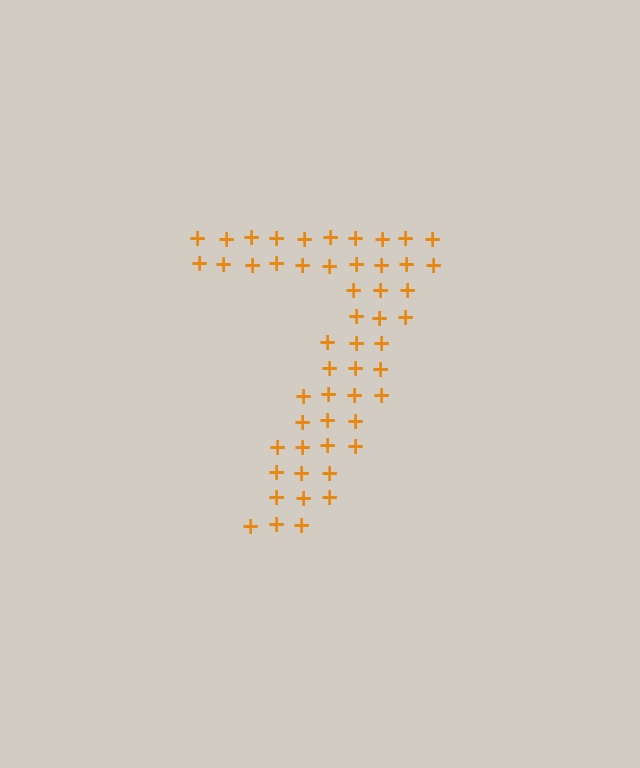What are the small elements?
The small elements are plus signs.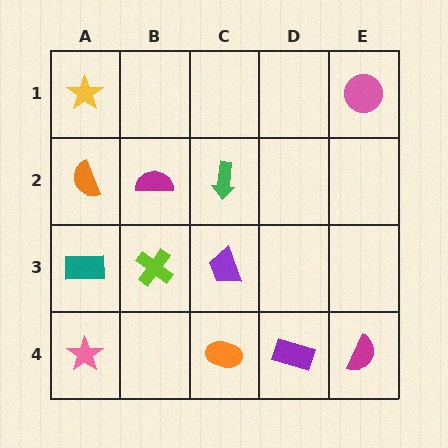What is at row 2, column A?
An orange semicircle.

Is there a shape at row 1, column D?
No, that cell is empty.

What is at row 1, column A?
A yellow star.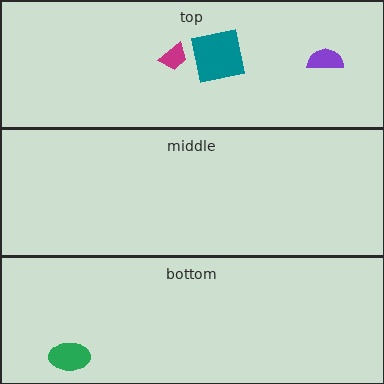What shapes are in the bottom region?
The green ellipse.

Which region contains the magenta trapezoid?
The top region.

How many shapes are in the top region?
3.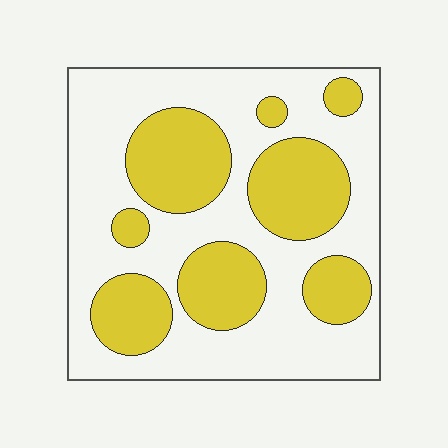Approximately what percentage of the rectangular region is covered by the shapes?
Approximately 35%.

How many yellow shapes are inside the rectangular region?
8.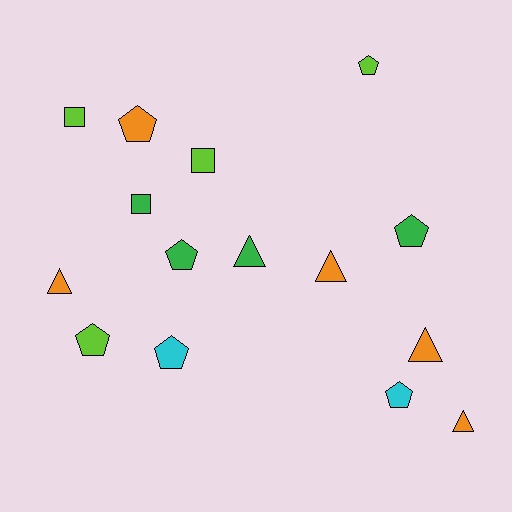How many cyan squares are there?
There are no cyan squares.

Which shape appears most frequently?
Pentagon, with 7 objects.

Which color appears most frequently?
Orange, with 5 objects.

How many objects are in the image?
There are 15 objects.